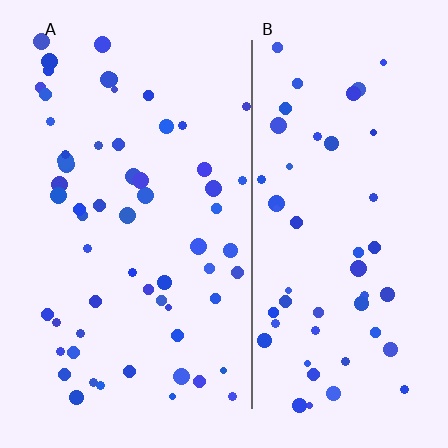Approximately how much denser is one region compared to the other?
Approximately 1.1× — region A over region B.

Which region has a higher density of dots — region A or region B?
A (the left).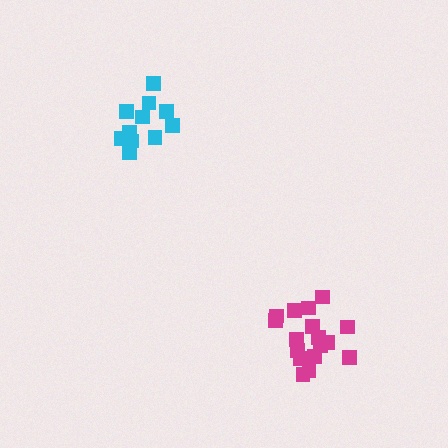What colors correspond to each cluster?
The clusters are colored: cyan, magenta.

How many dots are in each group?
Group 1: 11 dots, Group 2: 17 dots (28 total).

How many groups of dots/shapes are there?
There are 2 groups.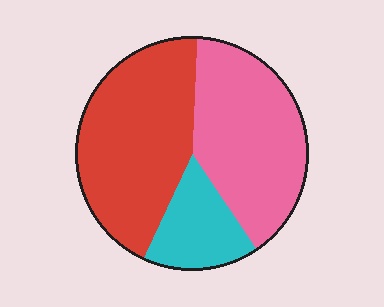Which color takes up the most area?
Red, at roughly 45%.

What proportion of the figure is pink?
Pink covers 40% of the figure.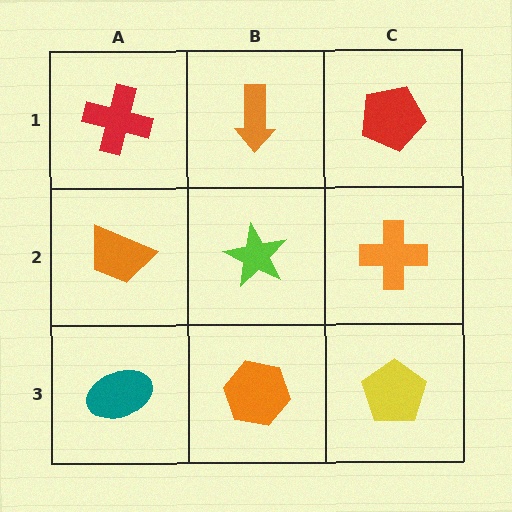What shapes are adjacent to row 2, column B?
An orange arrow (row 1, column B), an orange hexagon (row 3, column B), an orange trapezoid (row 2, column A), an orange cross (row 2, column C).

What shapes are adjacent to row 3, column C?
An orange cross (row 2, column C), an orange hexagon (row 3, column B).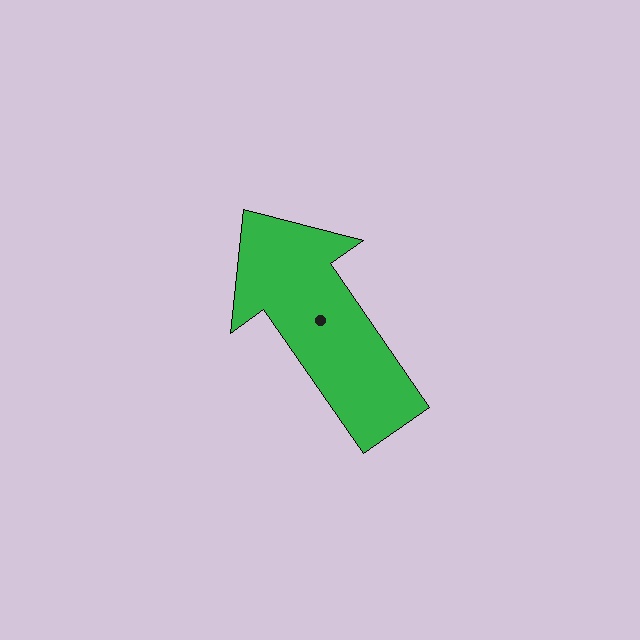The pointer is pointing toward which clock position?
Roughly 11 o'clock.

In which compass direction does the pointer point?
Northwest.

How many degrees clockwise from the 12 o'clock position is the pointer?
Approximately 325 degrees.